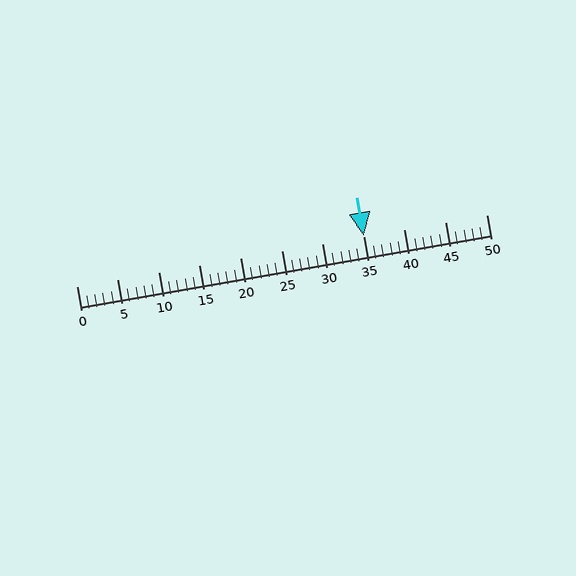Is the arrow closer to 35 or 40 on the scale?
The arrow is closer to 35.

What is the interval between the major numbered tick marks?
The major tick marks are spaced 5 units apart.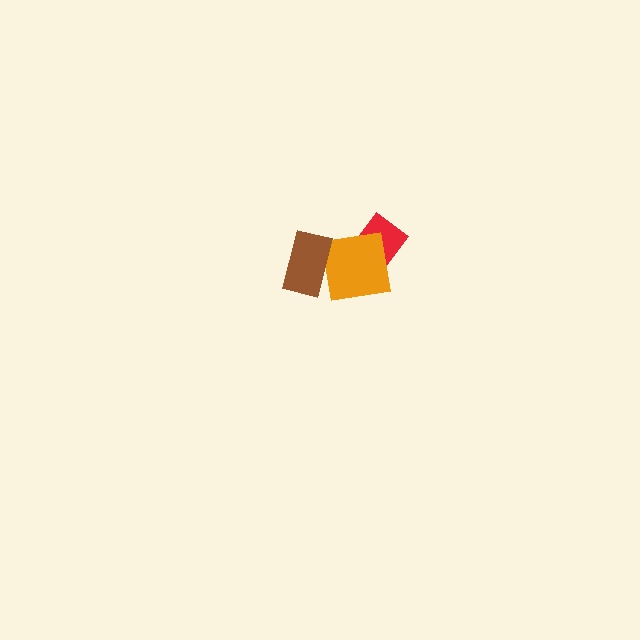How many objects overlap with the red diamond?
1 object overlaps with the red diamond.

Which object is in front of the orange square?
The brown rectangle is in front of the orange square.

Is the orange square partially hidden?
Yes, it is partially covered by another shape.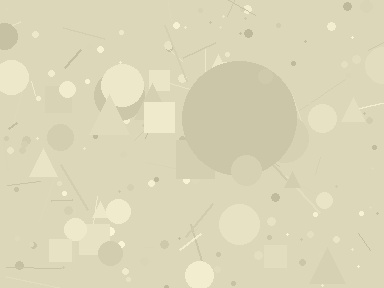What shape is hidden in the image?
A circle is hidden in the image.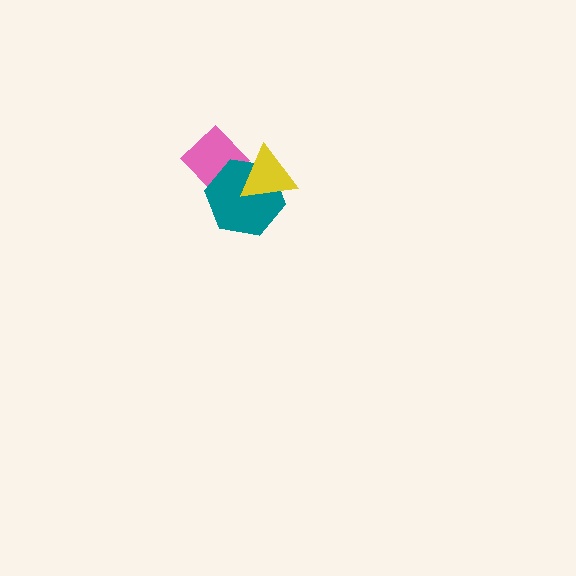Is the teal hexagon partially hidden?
Yes, it is partially covered by another shape.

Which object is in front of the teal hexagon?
The yellow triangle is in front of the teal hexagon.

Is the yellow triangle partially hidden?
No, no other shape covers it.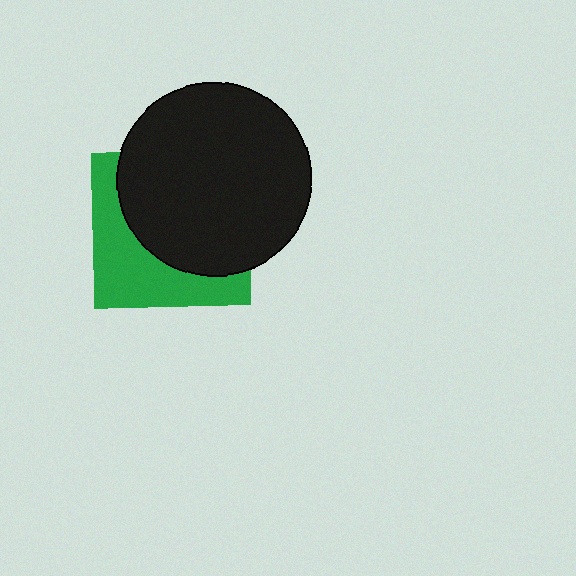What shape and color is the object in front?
The object in front is a black circle.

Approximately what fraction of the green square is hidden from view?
Roughly 60% of the green square is hidden behind the black circle.